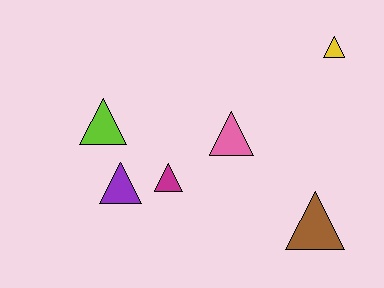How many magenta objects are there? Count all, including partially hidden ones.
There is 1 magenta object.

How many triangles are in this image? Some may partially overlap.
There are 6 triangles.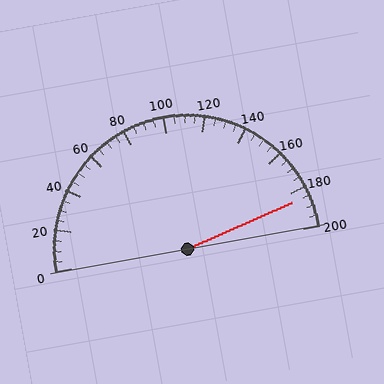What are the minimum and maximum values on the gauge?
The gauge ranges from 0 to 200.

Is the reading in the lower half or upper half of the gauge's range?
The reading is in the upper half of the range (0 to 200).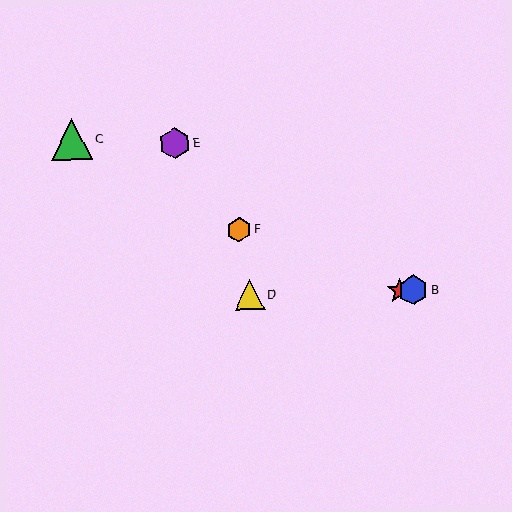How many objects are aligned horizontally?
3 objects (A, B, D) are aligned horizontally.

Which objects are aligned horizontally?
Objects A, B, D are aligned horizontally.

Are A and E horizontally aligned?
No, A is at y≈291 and E is at y≈143.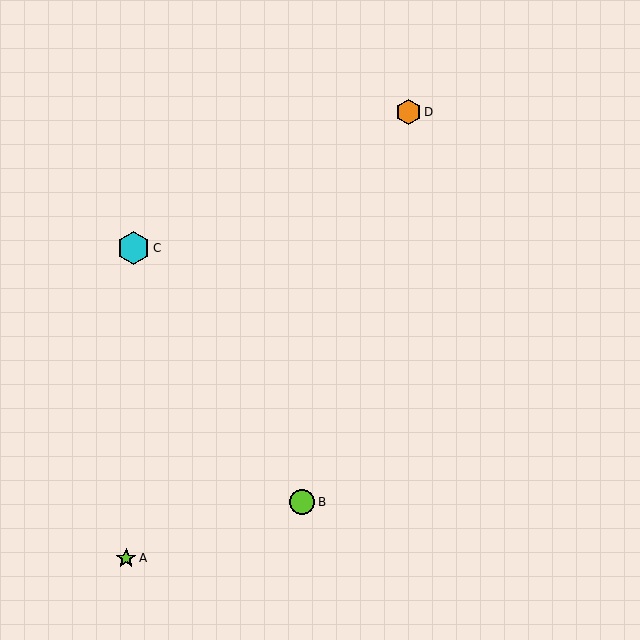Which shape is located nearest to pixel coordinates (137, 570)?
The lime star (labeled A) at (126, 558) is nearest to that location.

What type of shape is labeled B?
Shape B is a lime circle.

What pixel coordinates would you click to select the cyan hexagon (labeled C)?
Click at (134, 248) to select the cyan hexagon C.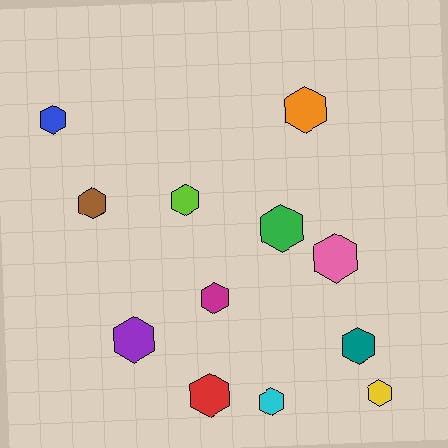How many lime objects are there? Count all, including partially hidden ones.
There is 1 lime object.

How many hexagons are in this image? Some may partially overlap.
There are 12 hexagons.